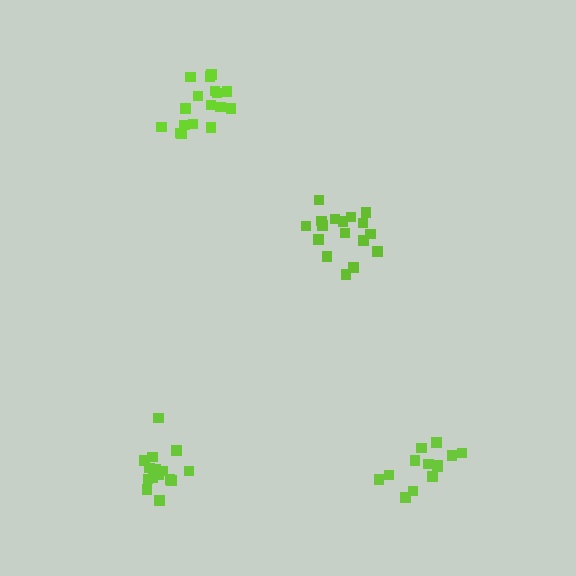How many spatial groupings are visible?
There are 4 spatial groupings.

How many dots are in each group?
Group 1: 14 dots, Group 2: 16 dots, Group 3: 17 dots, Group 4: 17 dots (64 total).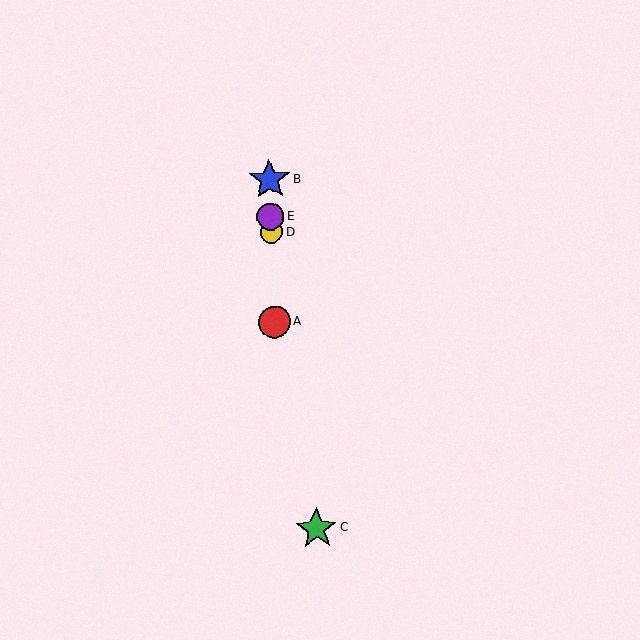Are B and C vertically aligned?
No, B is at x≈269 and C is at x≈316.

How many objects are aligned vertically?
4 objects (A, B, D, E) are aligned vertically.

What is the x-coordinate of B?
Object B is at x≈269.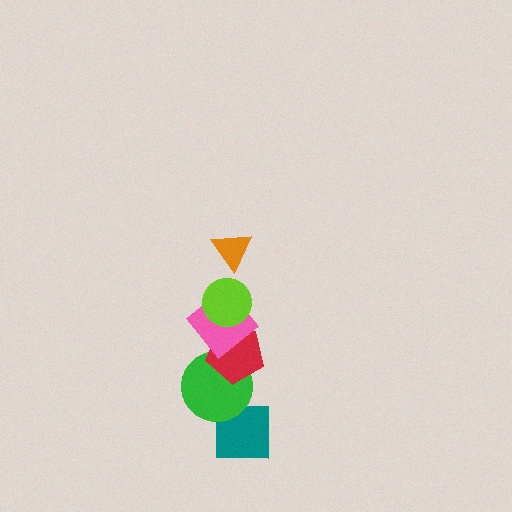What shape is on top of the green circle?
The red pentagon is on top of the green circle.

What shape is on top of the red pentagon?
The pink diamond is on top of the red pentagon.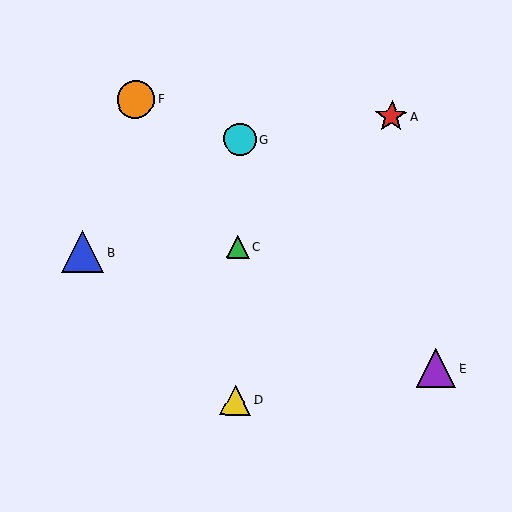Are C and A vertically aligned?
No, C is at x≈238 and A is at x≈391.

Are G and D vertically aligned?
Yes, both are at x≈240.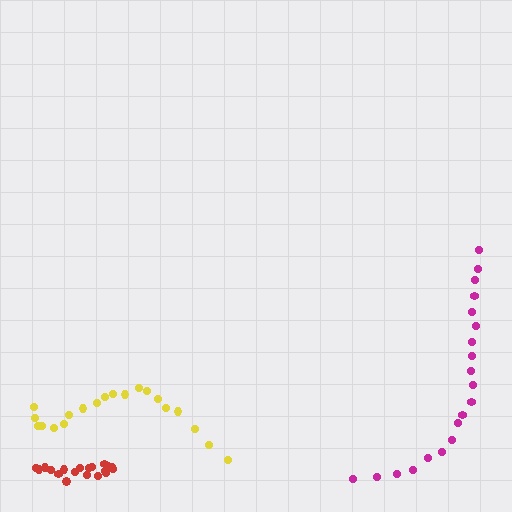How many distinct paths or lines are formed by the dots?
There are 3 distinct paths.